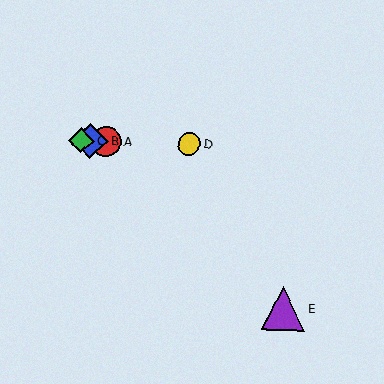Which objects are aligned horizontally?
Objects A, B, C, D are aligned horizontally.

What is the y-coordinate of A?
Object A is at y≈141.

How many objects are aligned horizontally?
4 objects (A, B, C, D) are aligned horizontally.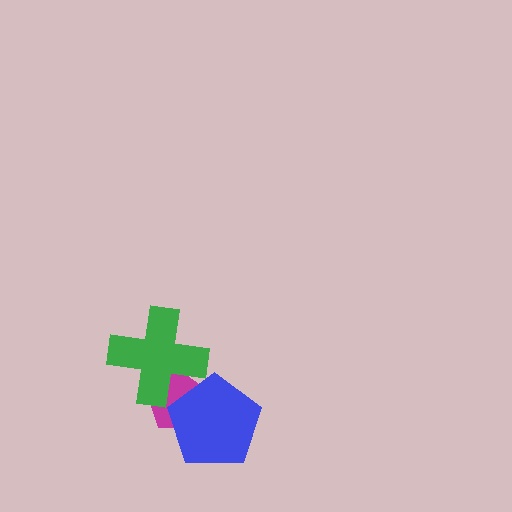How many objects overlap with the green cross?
2 objects overlap with the green cross.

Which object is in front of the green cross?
The blue pentagon is in front of the green cross.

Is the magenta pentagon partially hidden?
Yes, it is partially covered by another shape.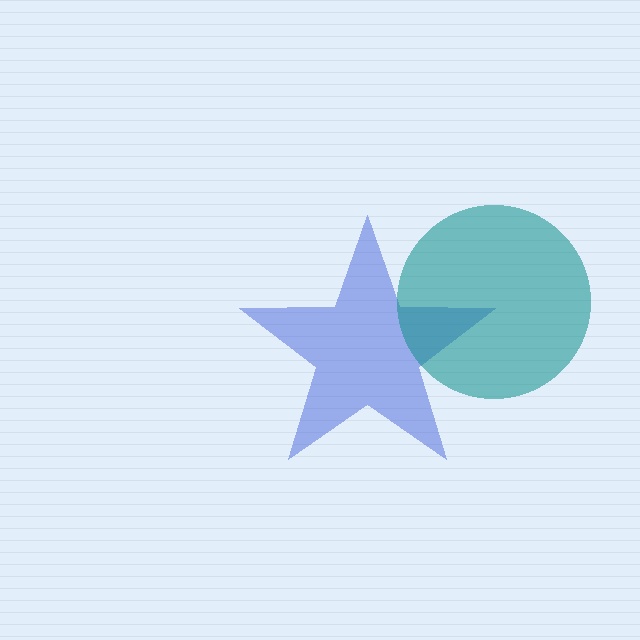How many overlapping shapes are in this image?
There are 2 overlapping shapes in the image.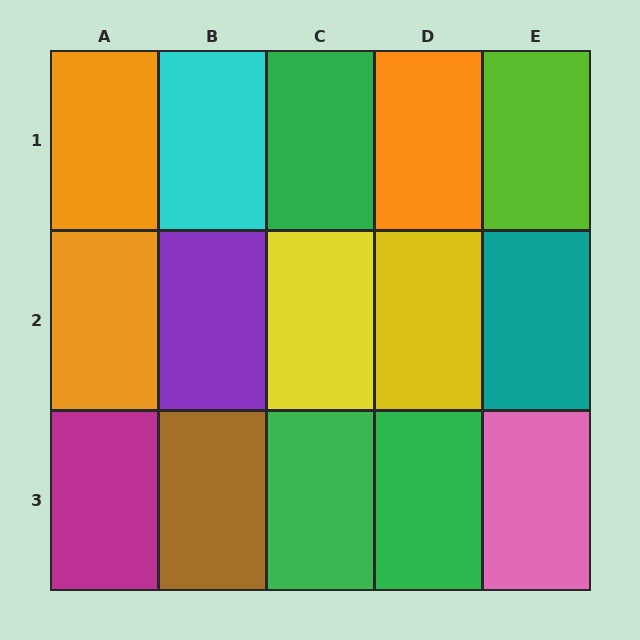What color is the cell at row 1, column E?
Lime.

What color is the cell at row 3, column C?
Green.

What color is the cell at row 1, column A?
Orange.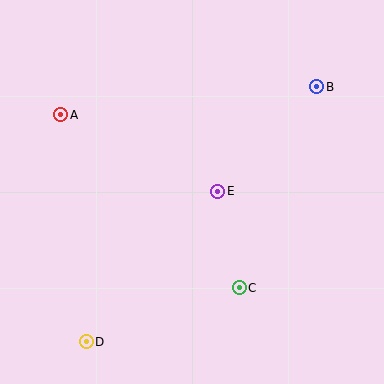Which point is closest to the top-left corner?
Point A is closest to the top-left corner.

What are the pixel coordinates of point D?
Point D is at (86, 342).